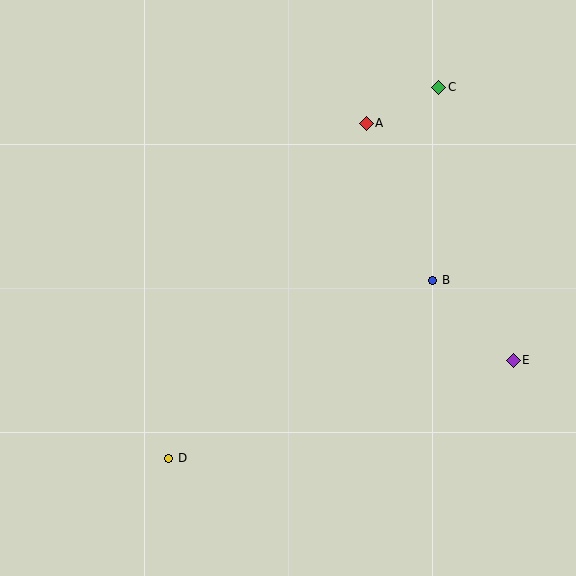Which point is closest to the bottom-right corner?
Point E is closest to the bottom-right corner.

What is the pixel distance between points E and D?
The distance between E and D is 358 pixels.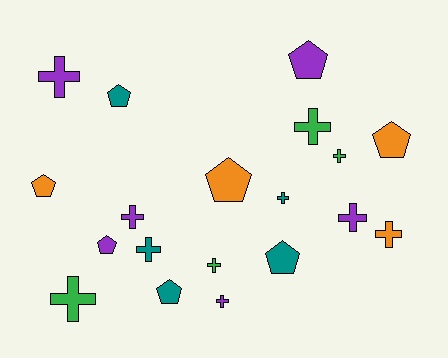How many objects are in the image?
There are 19 objects.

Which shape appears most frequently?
Cross, with 11 objects.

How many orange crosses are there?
There is 1 orange cross.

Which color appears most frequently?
Purple, with 6 objects.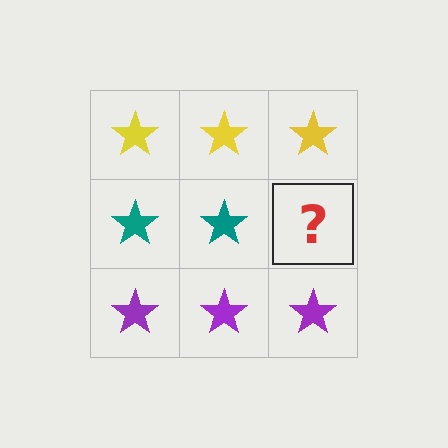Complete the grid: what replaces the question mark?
The question mark should be replaced with a teal star.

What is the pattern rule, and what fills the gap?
The rule is that each row has a consistent color. The gap should be filled with a teal star.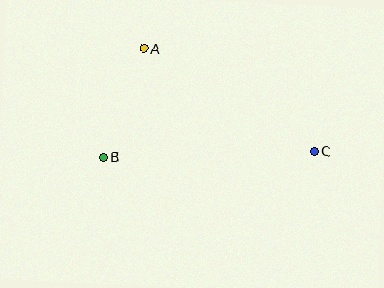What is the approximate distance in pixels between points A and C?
The distance between A and C is approximately 199 pixels.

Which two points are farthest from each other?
Points B and C are farthest from each other.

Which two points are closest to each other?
Points A and B are closest to each other.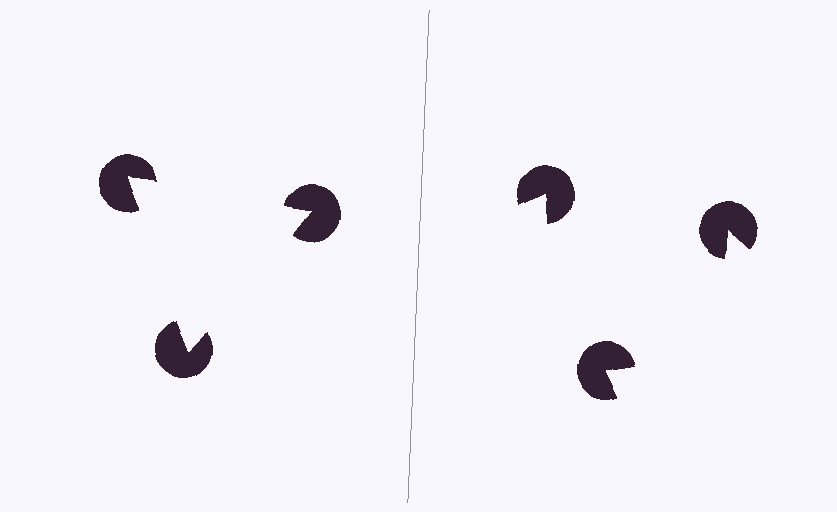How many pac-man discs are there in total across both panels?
6 — 3 on each side.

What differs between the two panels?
The pac-man discs are positioned identically on both sides; only the wedge orientations differ. On the left they align to a triangle; on the right they are misaligned.